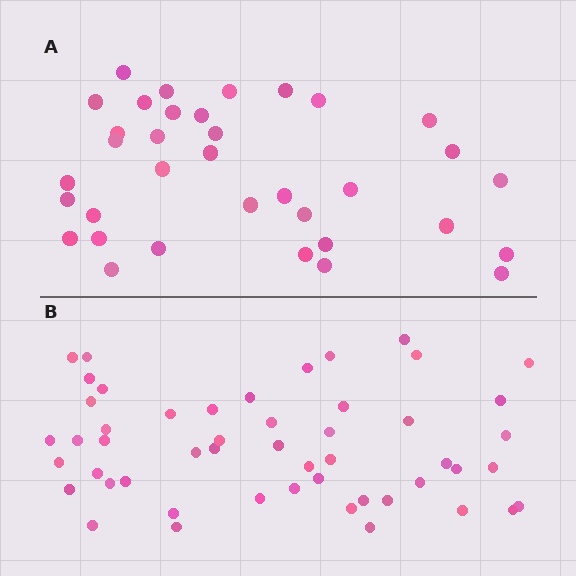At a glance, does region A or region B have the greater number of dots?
Region B (the bottom region) has more dots.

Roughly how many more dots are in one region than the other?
Region B has approximately 15 more dots than region A.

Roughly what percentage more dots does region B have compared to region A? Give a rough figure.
About 45% more.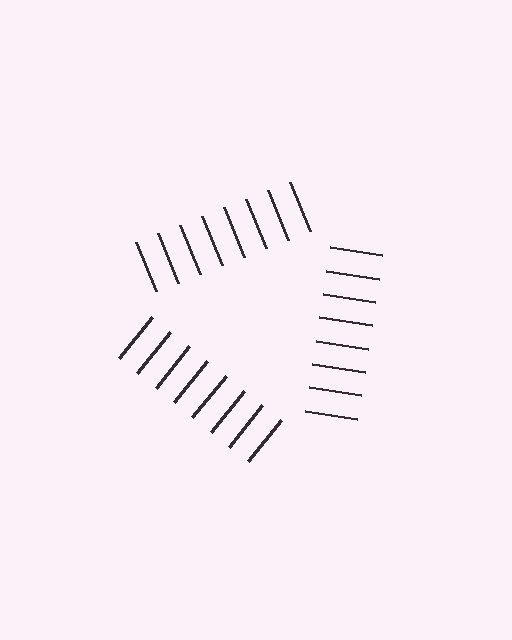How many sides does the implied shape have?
3 sides — the line-ends trace a triangle.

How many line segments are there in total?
24 — 8 along each of the 3 edges.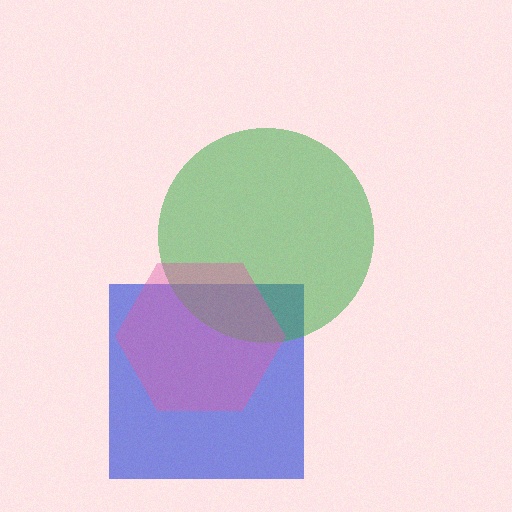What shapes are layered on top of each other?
The layered shapes are: a blue square, a green circle, a pink hexagon.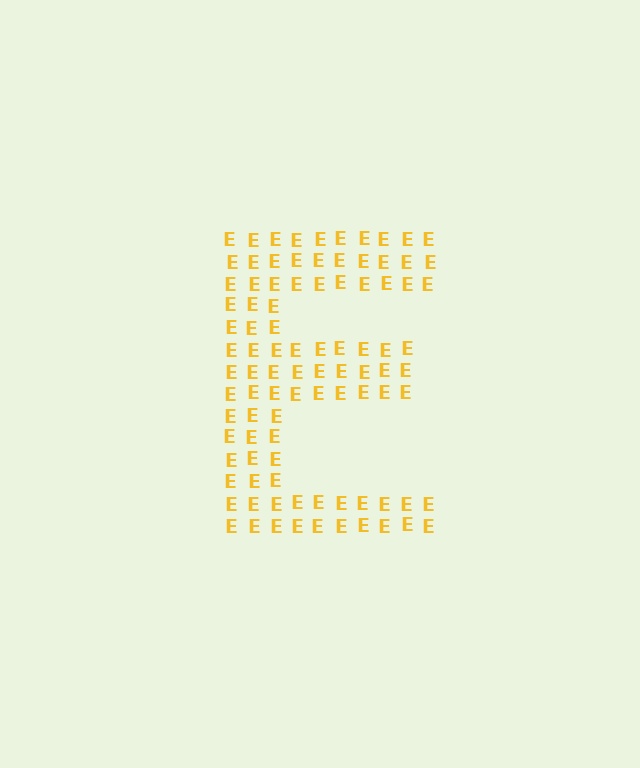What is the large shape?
The large shape is the letter E.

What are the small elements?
The small elements are letter E's.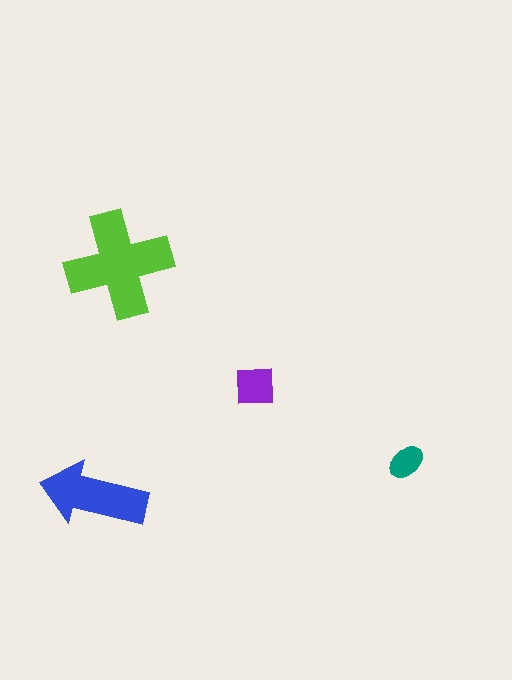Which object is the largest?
The lime cross.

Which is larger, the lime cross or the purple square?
The lime cross.